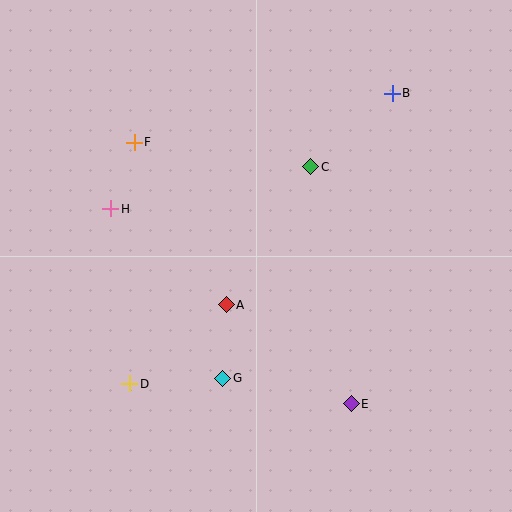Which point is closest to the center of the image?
Point A at (226, 305) is closest to the center.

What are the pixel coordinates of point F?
Point F is at (134, 142).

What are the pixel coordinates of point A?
Point A is at (226, 305).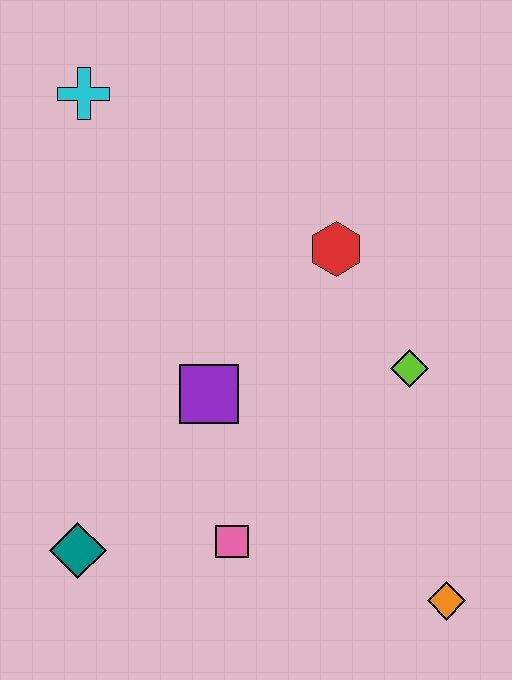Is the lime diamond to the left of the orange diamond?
Yes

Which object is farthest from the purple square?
The cyan cross is farthest from the purple square.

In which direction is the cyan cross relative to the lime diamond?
The cyan cross is to the left of the lime diamond.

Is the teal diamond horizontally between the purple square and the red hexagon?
No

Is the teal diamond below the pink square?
Yes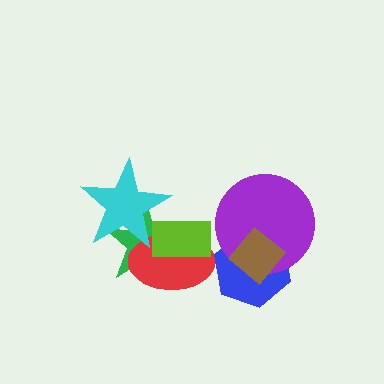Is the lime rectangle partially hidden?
Yes, it is partially covered by another shape.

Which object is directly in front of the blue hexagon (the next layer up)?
The purple circle is directly in front of the blue hexagon.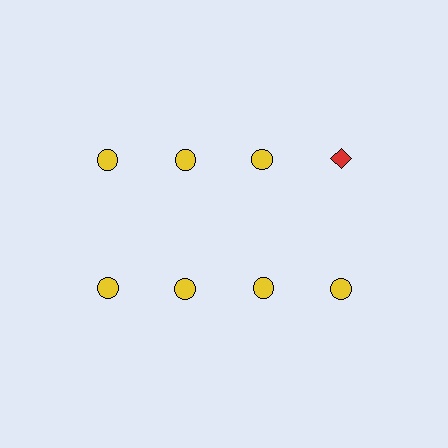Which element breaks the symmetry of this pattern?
The red diamond in the top row, second from right column breaks the symmetry. All other shapes are yellow circles.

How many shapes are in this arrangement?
There are 8 shapes arranged in a grid pattern.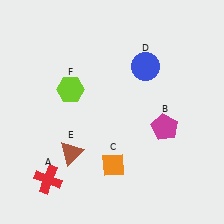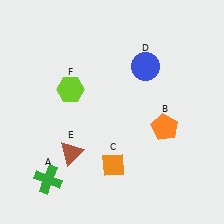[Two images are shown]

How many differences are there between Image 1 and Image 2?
There are 2 differences between the two images.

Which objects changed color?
A changed from red to green. B changed from magenta to orange.